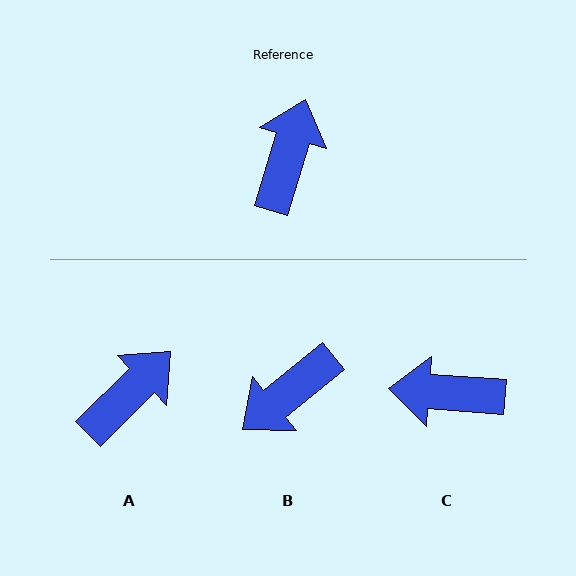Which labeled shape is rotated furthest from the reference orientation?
B, about 146 degrees away.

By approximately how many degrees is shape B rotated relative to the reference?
Approximately 146 degrees counter-clockwise.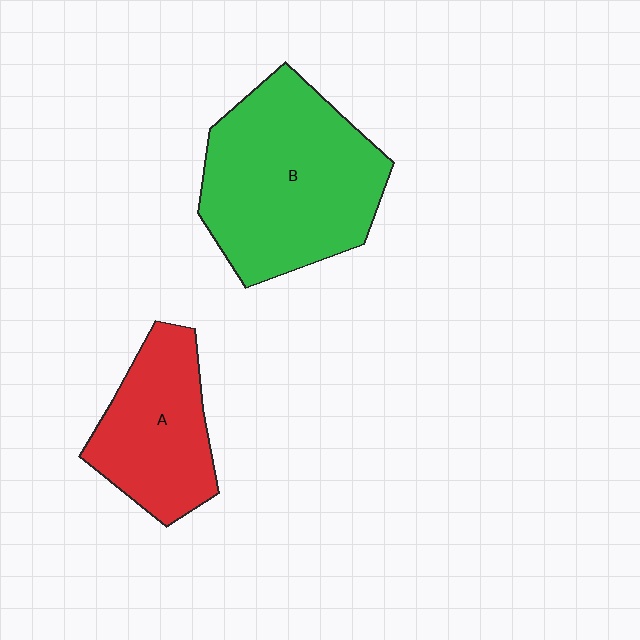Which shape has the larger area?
Shape B (green).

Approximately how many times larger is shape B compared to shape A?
Approximately 1.7 times.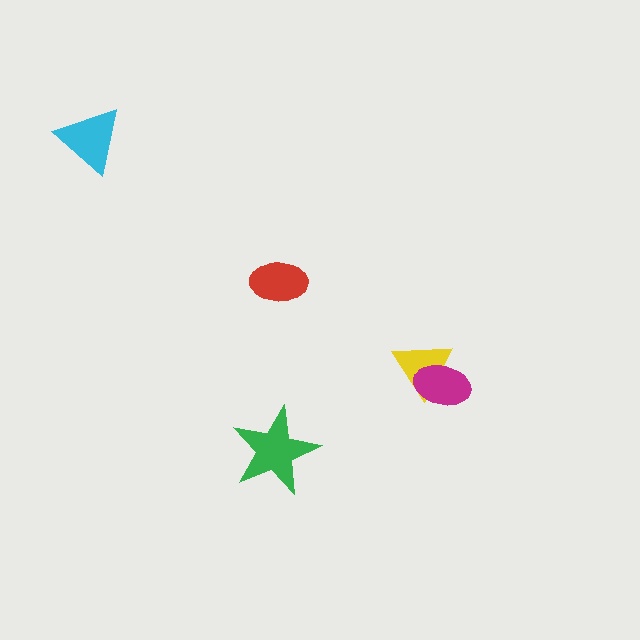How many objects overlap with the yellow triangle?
1 object overlaps with the yellow triangle.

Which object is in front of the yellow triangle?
The magenta ellipse is in front of the yellow triangle.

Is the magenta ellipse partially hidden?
No, no other shape covers it.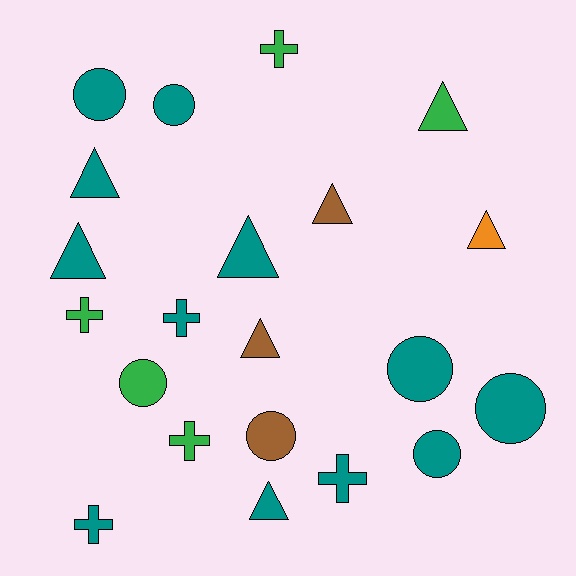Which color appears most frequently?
Teal, with 12 objects.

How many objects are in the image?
There are 21 objects.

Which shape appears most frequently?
Triangle, with 8 objects.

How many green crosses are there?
There are 3 green crosses.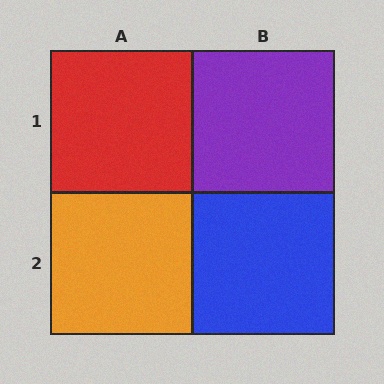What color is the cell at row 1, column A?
Red.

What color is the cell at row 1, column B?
Purple.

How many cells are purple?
1 cell is purple.